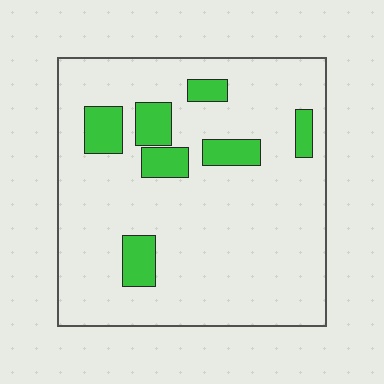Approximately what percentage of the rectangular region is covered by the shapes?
Approximately 15%.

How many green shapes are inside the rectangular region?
7.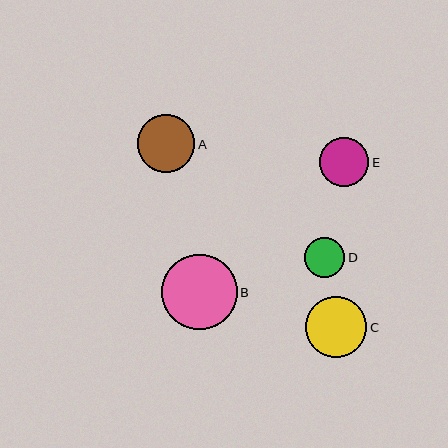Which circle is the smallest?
Circle D is the smallest with a size of approximately 41 pixels.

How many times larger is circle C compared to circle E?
Circle C is approximately 1.2 times the size of circle E.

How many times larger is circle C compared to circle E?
Circle C is approximately 1.2 times the size of circle E.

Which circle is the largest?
Circle B is the largest with a size of approximately 76 pixels.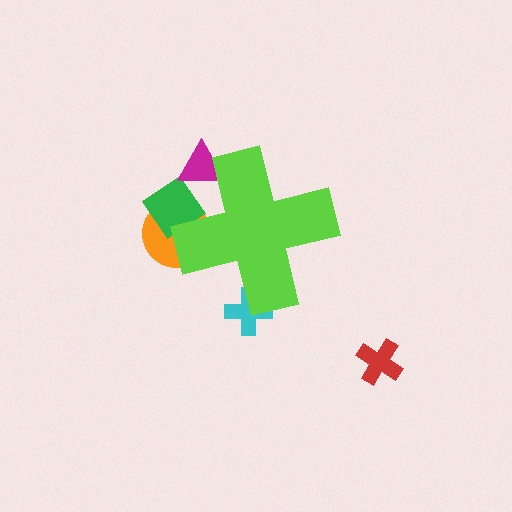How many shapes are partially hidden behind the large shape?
4 shapes are partially hidden.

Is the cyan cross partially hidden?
Yes, the cyan cross is partially hidden behind the lime cross.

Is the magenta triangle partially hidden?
Yes, the magenta triangle is partially hidden behind the lime cross.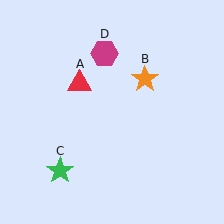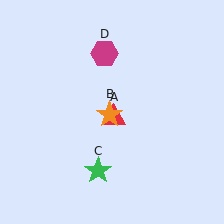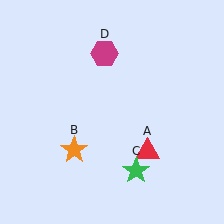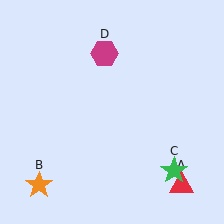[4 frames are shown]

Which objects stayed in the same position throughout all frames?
Magenta hexagon (object D) remained stationary.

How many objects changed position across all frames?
3 objects changed position: red triangle (object A), orange star (object B), green star (object C).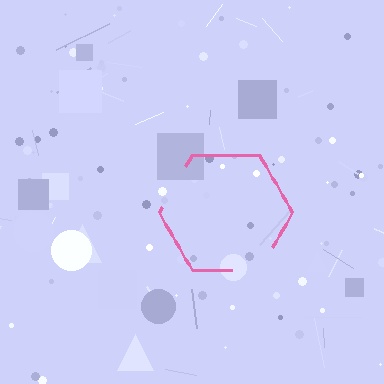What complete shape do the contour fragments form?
The contour fragments form a hexagon.